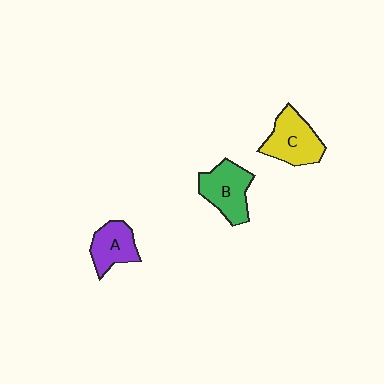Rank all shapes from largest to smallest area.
From largest to smallest: C (yellow), B (green), A (purple).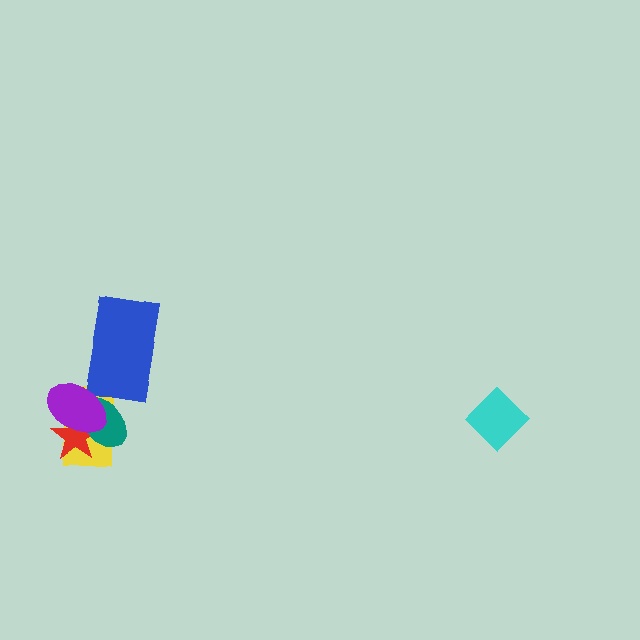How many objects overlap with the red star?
3 objects overlap with the red star.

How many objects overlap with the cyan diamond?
0 objects overlap with the cyan diamond.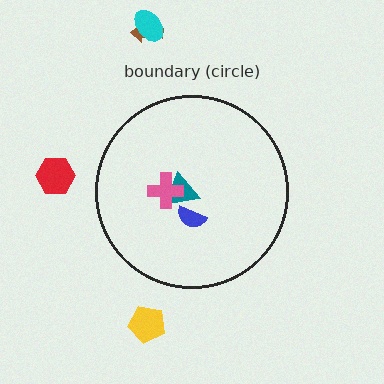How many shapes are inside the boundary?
3 inside, 4 outside.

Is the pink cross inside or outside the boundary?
Inside.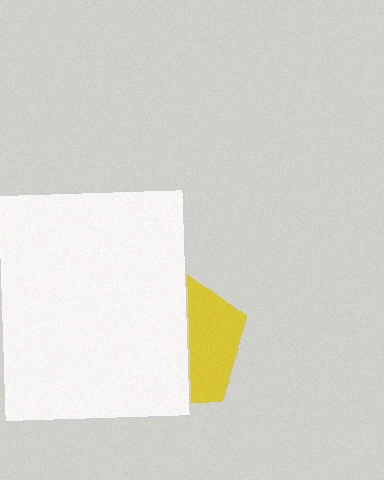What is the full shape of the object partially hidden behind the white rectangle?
The partially hidden object is a yellow pentagon.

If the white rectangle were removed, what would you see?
You would see the complete yellow pentagon.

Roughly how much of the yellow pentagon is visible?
A small part of it is visible (roughly 38%).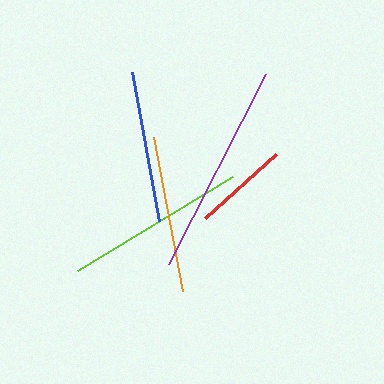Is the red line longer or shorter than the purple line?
The purple line is longer than the red line.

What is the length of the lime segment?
The lime segment is approximately 181 pixels long.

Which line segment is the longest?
The purple line is the longest at approximately 213 pixels.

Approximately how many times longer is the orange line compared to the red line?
The orange line is approximately 1.6 times the length of the red line.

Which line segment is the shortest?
The red line is the shortest at approximately 96 pixels.